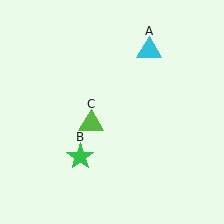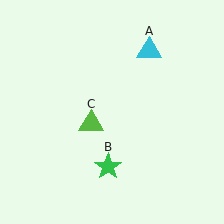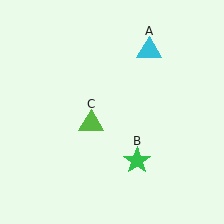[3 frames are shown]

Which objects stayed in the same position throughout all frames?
Cyan triangle (object A) and lime triangle (object C) remained stationary.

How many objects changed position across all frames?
1 object changed position: green star (object B).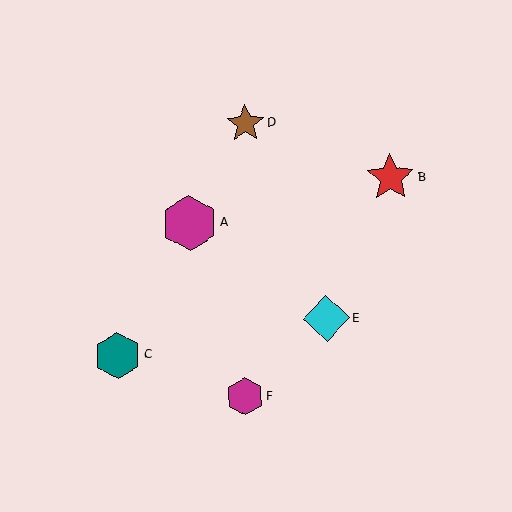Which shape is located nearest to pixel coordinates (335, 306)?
The cyan diamond (labeled E) at (326, 319) is nearest to that location.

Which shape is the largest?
The magenta hexagon (labeled A) is the largest.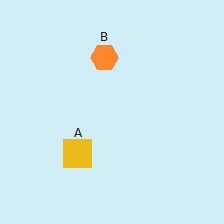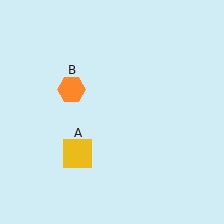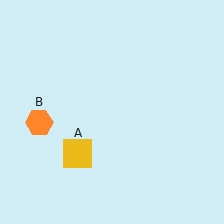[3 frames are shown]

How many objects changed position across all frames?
1 object changed position: orange hexagon (object B).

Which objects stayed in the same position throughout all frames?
Yellow square (object A) remained stationary.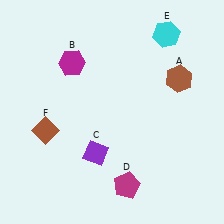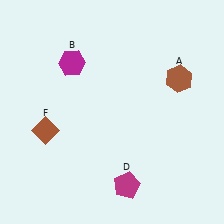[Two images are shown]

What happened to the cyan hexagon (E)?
The cyan hexagon (E) was removed in Image 2. It was in the top-right area of Image 1.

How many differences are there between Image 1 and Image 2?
There are 2 differences between the two images.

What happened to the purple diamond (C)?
The purple diamond (C) was removed in Image 2. It was in the bottom-left area of Image 1.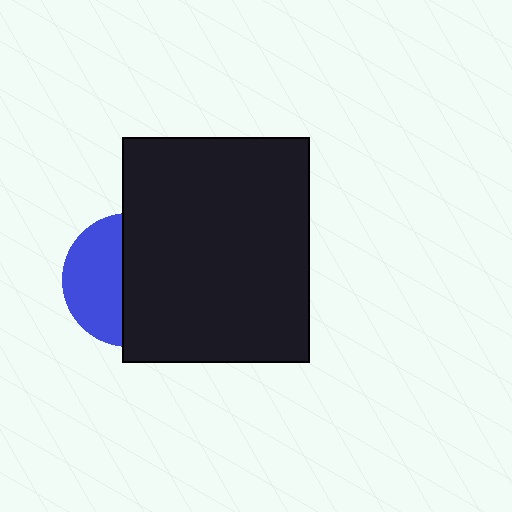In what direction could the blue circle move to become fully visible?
The blue circle could move left. That would shift it out from behind the black rectangle entirely.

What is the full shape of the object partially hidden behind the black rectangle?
The partially hidden object is a blue circle.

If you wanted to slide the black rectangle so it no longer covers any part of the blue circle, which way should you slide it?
Slide it right — that is the most direct way to separate the two shapes.